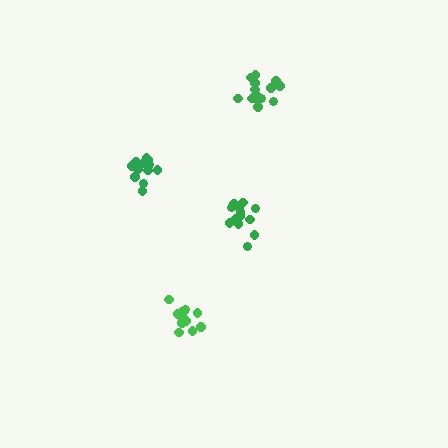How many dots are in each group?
Group 1: 15 dots, Group 2: 13 dots, Group 3: 14 dots, Group 4: 14 dots (56 total).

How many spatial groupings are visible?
There are 4 spatial groupings.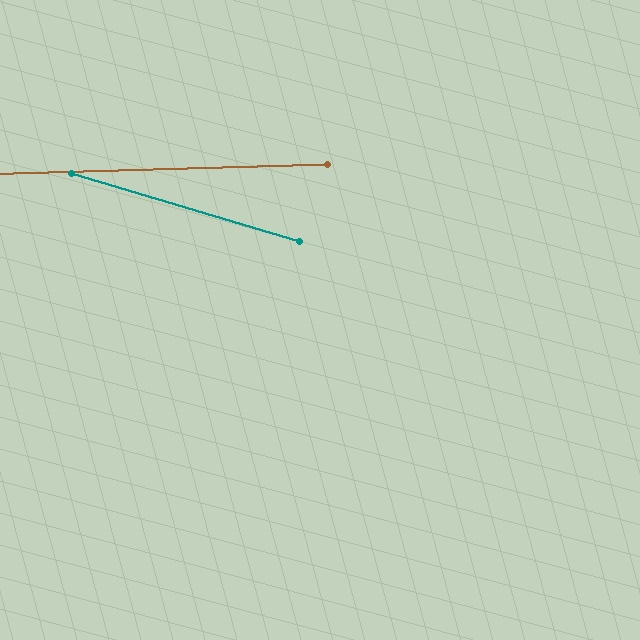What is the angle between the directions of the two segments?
Approximately 18 degrees.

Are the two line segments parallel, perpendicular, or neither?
Neither parallel nor perpendicular — they differ by about 18°.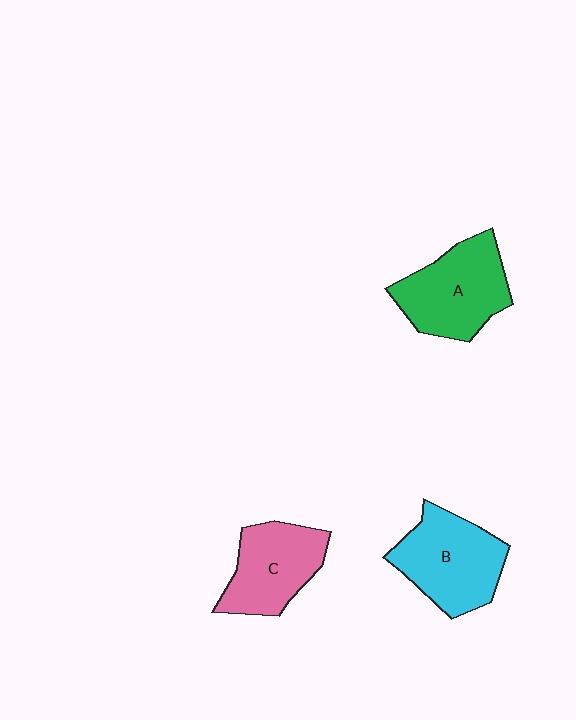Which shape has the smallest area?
Shape C (pink).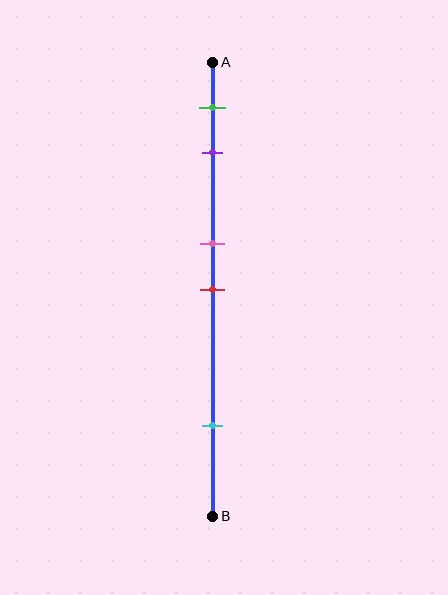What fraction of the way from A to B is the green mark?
The green mark is approximately 10% (0.1) of the way from A to B.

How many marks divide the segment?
There are 5 marks dividing the segment.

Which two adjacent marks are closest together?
The pink and red marks are the closest adjacent pair.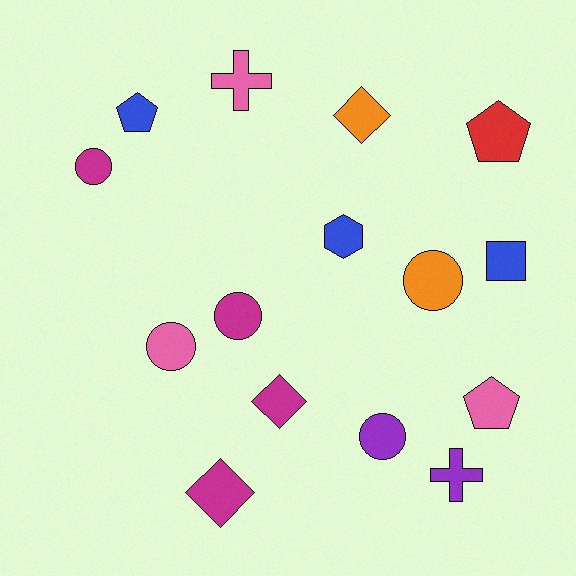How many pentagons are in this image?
There are 3 pentagons.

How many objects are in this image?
There are 15 objects.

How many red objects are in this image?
There is 1 red object.